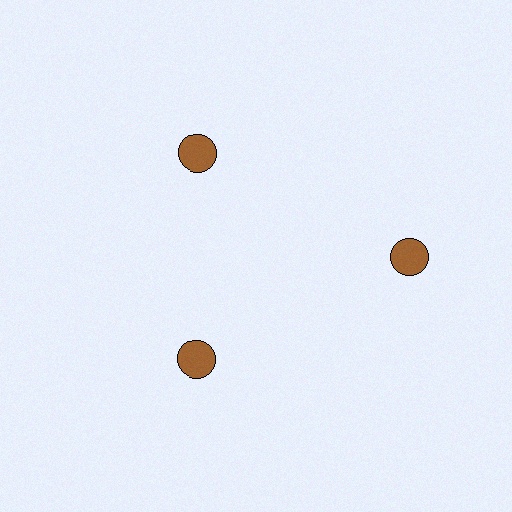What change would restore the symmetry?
The symmetry would be restored by moving it inward, back onto the ring so that all 3 circles sit at equal angles and equal distance from the center.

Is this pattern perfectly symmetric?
No. The 3 brown circles are arranged in a ring, but one element near the 3 o'clock position is pushed outward from the center, breaking the 3-fold rotational symmetry.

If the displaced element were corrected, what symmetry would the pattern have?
It would have 3-fold rotational symmetry — the pattern would map onto itself every 120 degrees.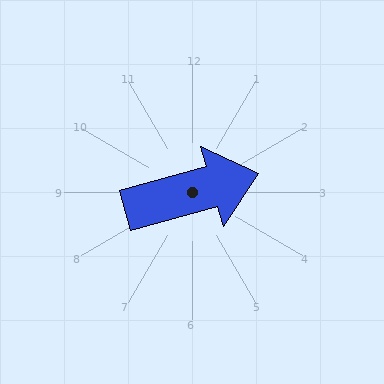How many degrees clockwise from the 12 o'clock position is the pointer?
Approximately 75 degrees.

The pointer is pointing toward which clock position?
Roughly 2 o'clock.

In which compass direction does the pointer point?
East.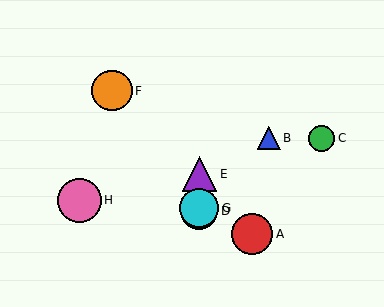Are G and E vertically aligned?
Yes, both are at x≈199.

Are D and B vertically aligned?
No, D is at x≈199 and B is at x≈269.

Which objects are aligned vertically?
Objects D, E, G are aligned vertically.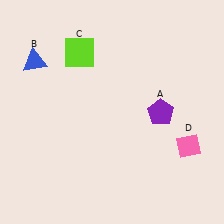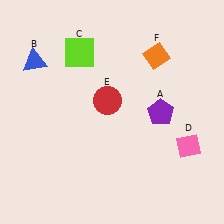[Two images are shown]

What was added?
A red circle (E), an orange diamond (F) were added in Image 2.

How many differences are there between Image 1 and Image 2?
There are 2 differences between the two images.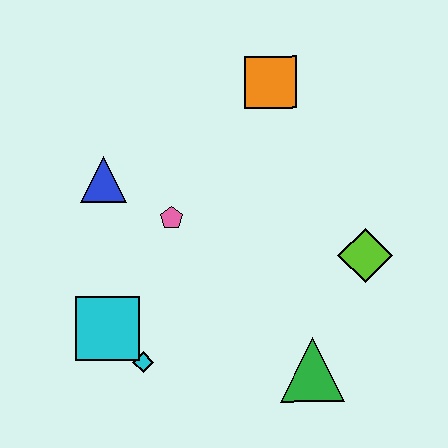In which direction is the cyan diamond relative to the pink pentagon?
The cyan diamond is below the pink pentagon.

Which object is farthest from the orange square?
The cyan diamond is farthest from the orange square.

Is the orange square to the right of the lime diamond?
No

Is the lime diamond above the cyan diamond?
Yes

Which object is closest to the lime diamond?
The green triangle is closest to the lime diamond.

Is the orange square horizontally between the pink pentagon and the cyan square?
No